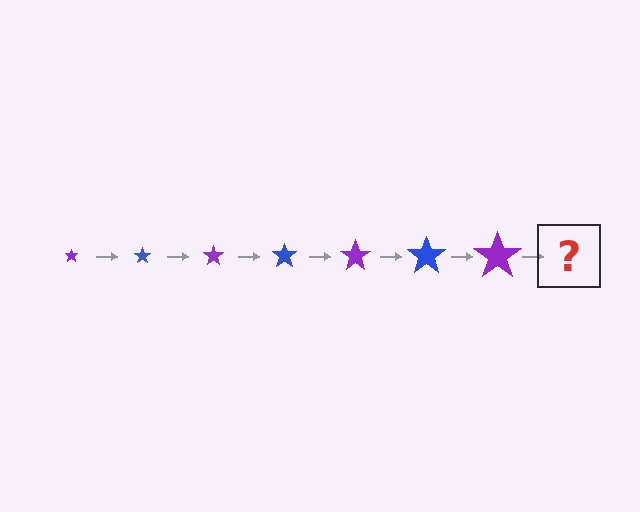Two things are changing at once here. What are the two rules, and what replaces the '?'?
The two rules are that the star grows larger each step and the color cycles through purple and blue. The '?' should be a blue star, larger than the previous one.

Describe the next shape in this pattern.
It should be a blue star, larger than the previous one.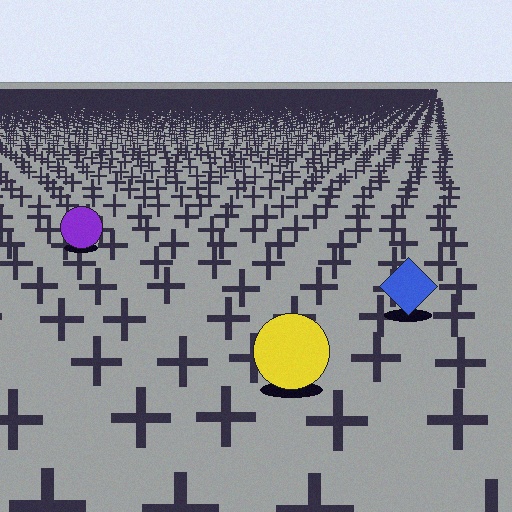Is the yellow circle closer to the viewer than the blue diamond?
Yes. The yellow circle is closer — you can tell from the texture gradient: the ground texture is coarser near it.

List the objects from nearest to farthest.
From nearest to farthest: the yellow circle, the blue diamond, the purple circle.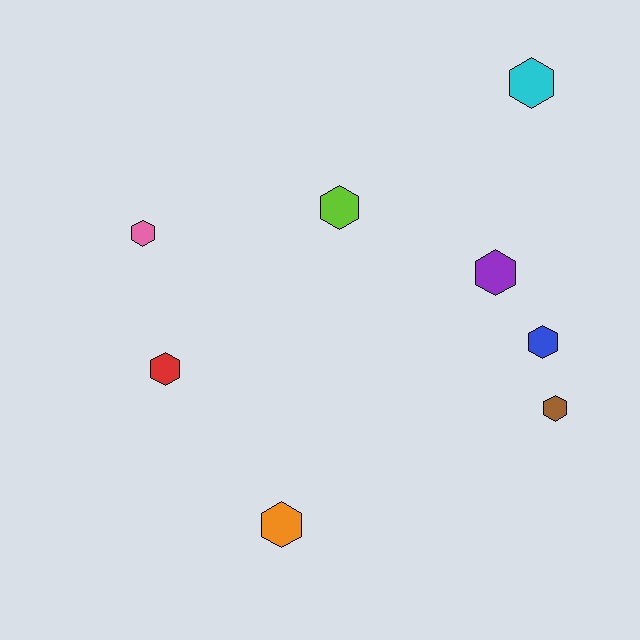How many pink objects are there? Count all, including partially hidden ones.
There is 1 pink object.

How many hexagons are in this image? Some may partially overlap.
There are 8 hexagons.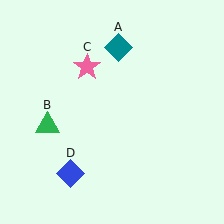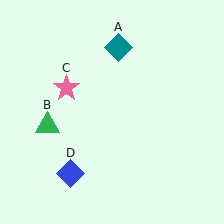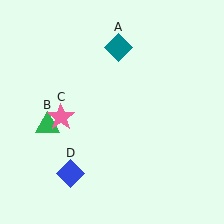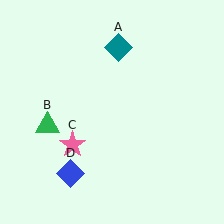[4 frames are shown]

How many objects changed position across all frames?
1 object changed position: pink star (object C).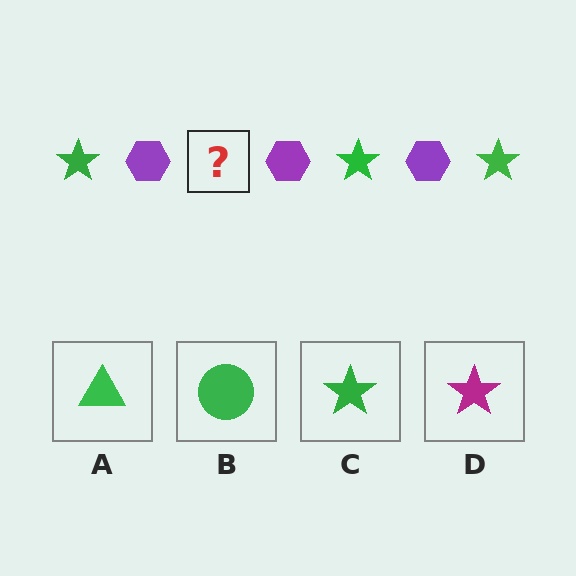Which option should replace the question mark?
Option C.